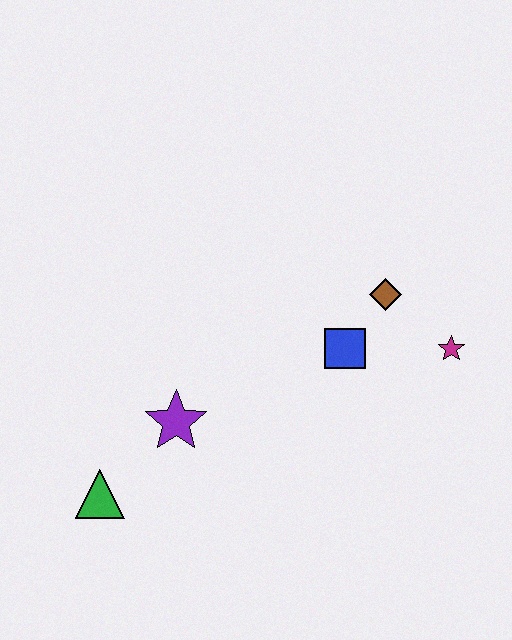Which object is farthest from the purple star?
The magenta star is farthest from the purple star.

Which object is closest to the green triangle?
The purple star is closest to the green triangle.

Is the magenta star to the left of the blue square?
No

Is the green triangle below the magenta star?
Yes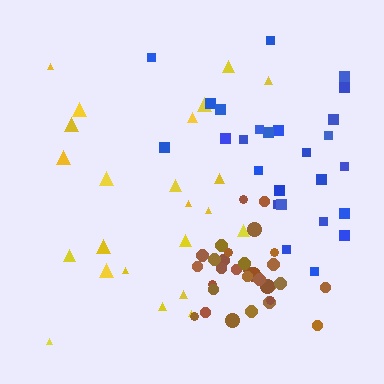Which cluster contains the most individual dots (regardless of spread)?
Brown (31).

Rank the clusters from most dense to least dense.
brown, blue, yellow.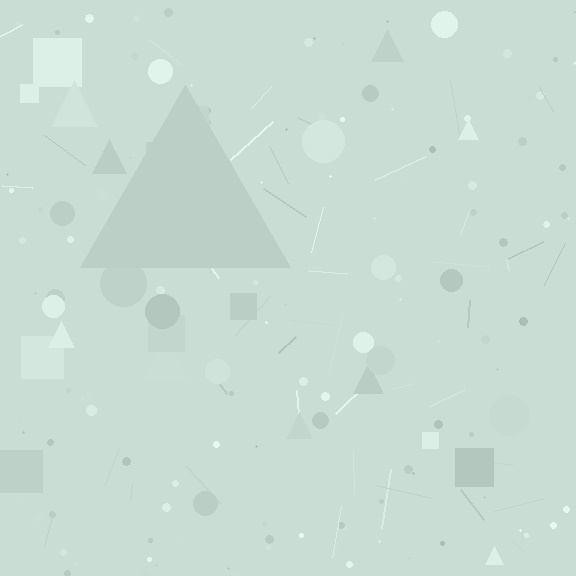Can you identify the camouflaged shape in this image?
The camouflaged shape is a triangle.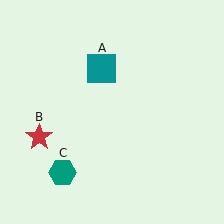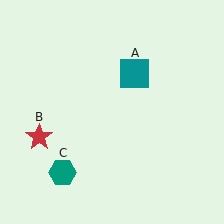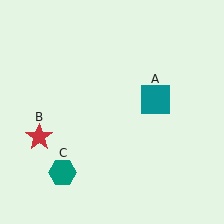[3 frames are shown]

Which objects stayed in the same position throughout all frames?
Red star (object B) and teal hexagon (object C) remained stationary.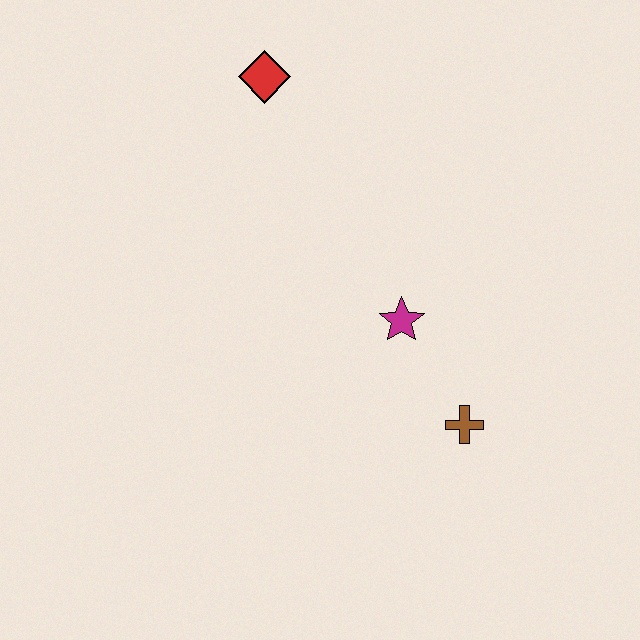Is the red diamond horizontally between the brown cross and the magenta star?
No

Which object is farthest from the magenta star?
The red diamond is farthest from the magenta star.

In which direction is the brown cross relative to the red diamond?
The brown cross is below the red diamond.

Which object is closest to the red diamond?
The magenta star is closest to the red diamond.